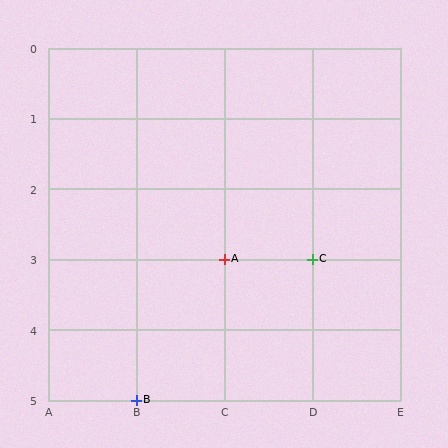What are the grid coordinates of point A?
Point A is at grid coordinates (C, 3).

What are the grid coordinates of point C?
Point C is at grid coordinates (D, 3).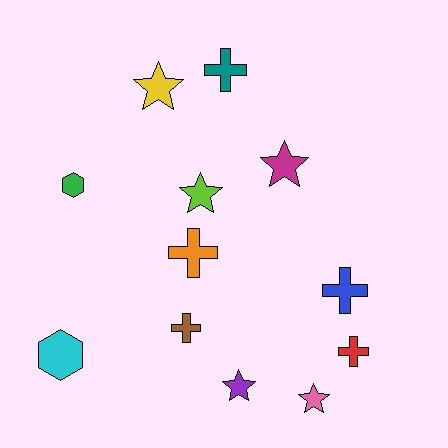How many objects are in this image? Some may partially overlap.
There are 12 objects.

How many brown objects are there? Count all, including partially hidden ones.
There is 1 brown object.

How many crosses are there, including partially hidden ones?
There are 5 crosses.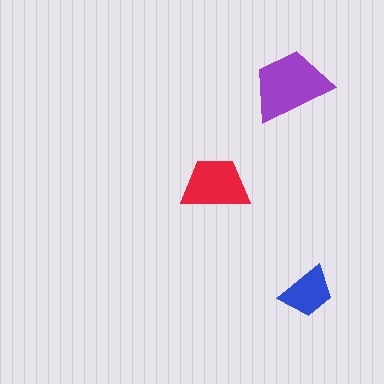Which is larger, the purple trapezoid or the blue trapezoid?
The purple one.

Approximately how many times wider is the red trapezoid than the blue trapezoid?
About 1.5 times wider.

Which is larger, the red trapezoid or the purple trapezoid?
The purple one.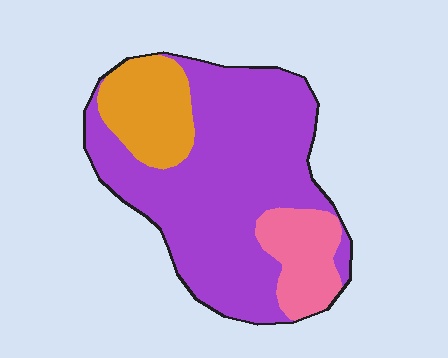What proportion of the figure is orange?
Orange covers 17% of the figure.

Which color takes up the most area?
Purple, at roughly 70%.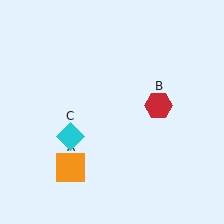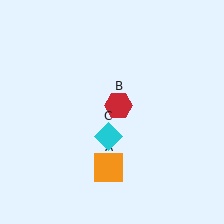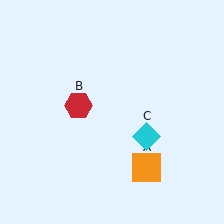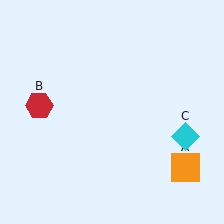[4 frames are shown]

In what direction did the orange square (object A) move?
The orange square (object A) moved right.